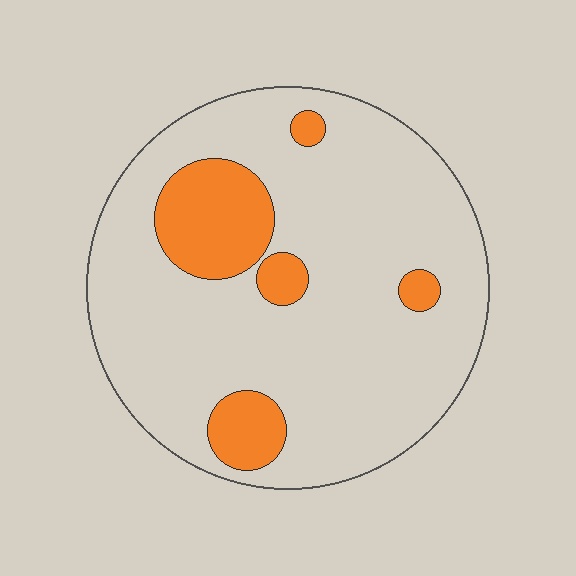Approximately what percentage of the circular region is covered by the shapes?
Approximately 15%.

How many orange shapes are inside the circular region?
5.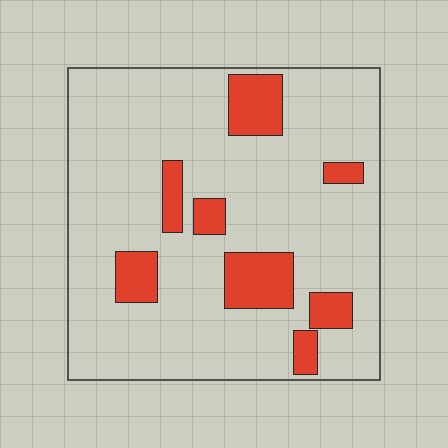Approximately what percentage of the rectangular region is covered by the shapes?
Approximately 15%.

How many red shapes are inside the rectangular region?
8.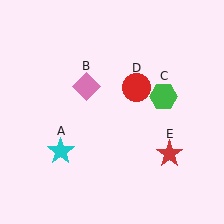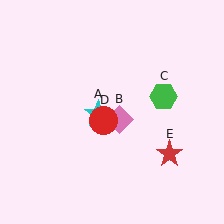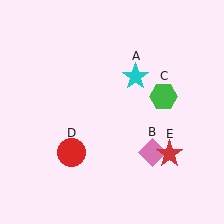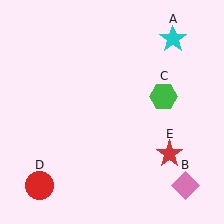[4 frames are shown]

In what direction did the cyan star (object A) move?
The cyan star (object A) moved up and to the right.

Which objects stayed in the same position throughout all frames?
Green hexagon (object C) and red star (object E) remained stationary.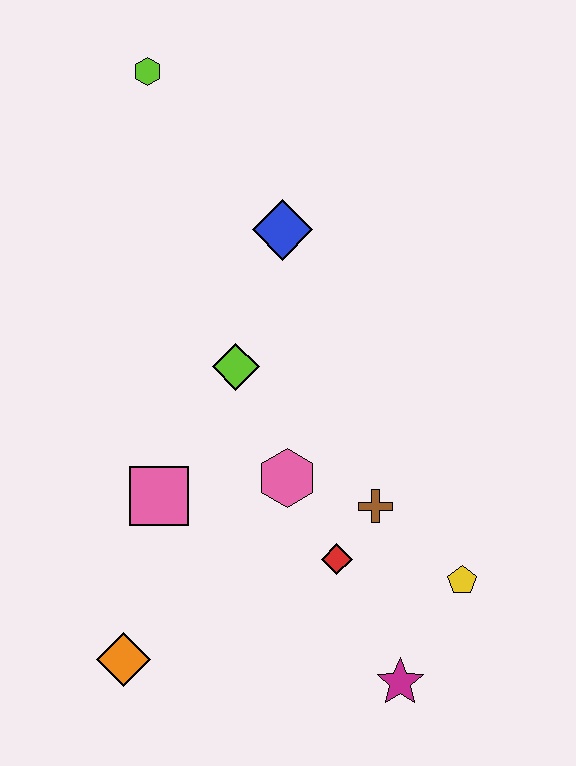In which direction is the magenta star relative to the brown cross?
The magenta star is below the brown cross.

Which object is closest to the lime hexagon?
The blue diamond is closest to the lime hexagon.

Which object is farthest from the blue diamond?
The magenta star is farthest from the blue diamond.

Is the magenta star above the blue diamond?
No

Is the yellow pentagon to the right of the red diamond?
Yes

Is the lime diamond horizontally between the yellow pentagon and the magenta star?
No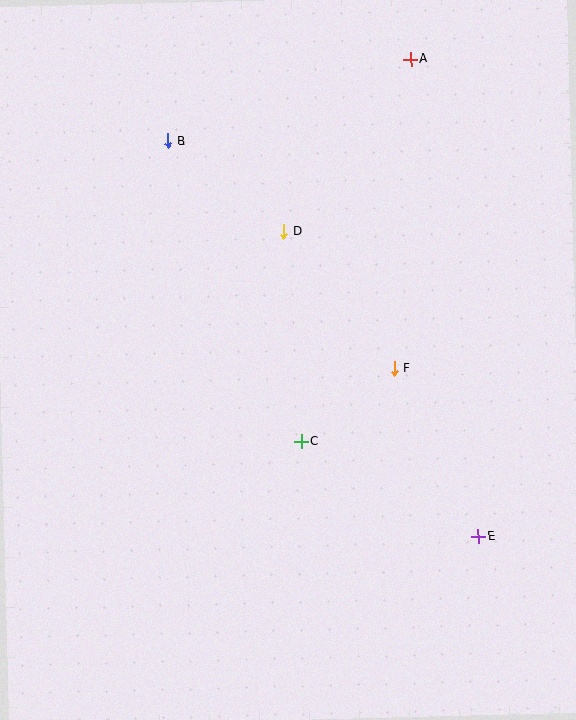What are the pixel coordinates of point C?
Point C is at (301, 441).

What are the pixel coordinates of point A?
Point A is at (411, 59).